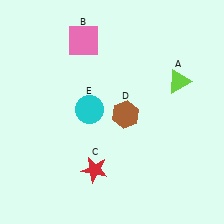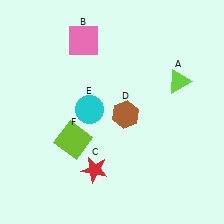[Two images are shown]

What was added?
A lime square (F) was added in Image 2.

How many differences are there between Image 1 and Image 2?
There is 1 difference between the two images.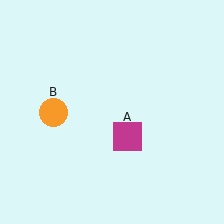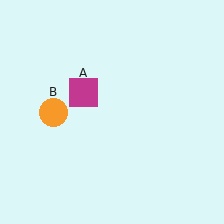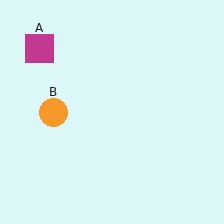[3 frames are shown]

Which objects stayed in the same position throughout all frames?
Orange circle (object B) remained stationary.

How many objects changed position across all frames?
1 object changed position: magenta square (object A).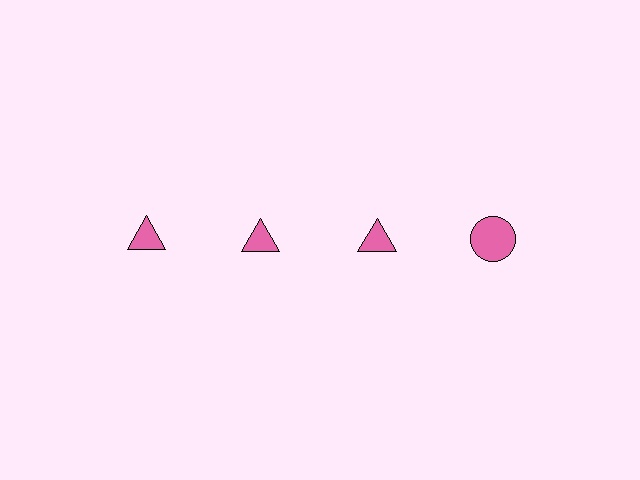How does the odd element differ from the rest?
It has a different shape: circle instead of triangle.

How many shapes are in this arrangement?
There are 4 shapes arranged in a grid pattern.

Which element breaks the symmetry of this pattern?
The pink circle in the top row, second from right column breaks the symmetry. All other shapes are pink triangles.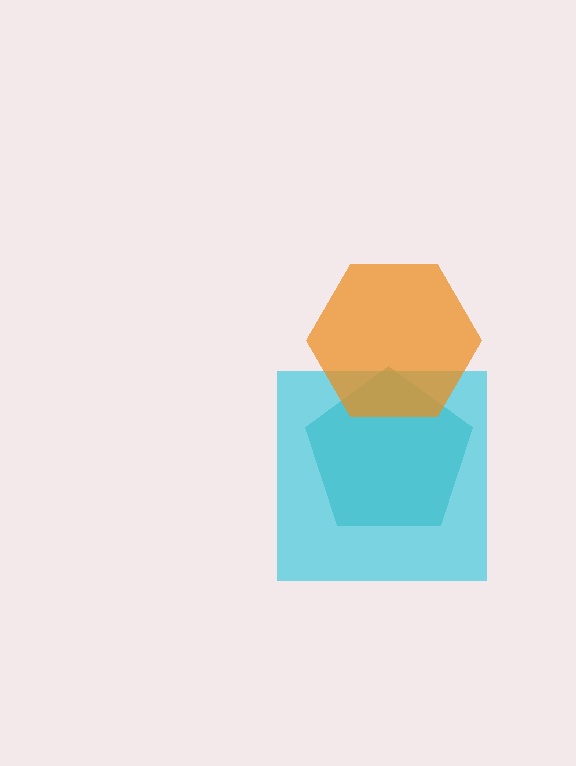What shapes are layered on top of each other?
The layered shapes are: a teal pentagon, a cyan square, an orange hexagon.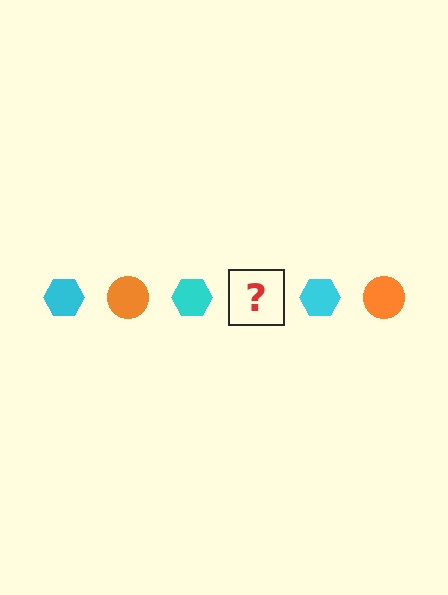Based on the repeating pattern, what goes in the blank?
The blank should be an orange circle.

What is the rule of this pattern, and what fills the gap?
The rule is that the pattern alternates between cyan hexagon and orange circle. The gap should be filled with an orange circle.